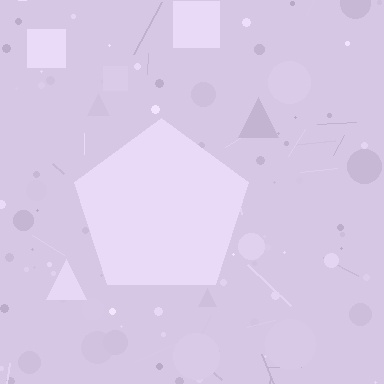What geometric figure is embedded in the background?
A pentagon is embedded in the background.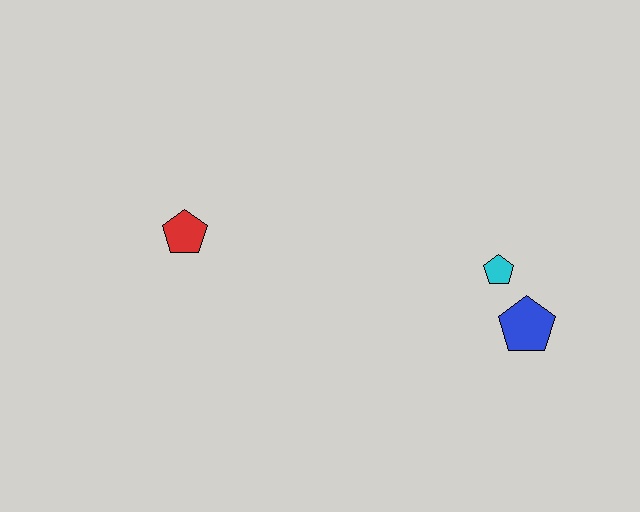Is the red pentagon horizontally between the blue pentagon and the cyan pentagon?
No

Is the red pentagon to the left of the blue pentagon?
Yes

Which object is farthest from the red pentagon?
The blue pentagon is farthest from the red pentagon.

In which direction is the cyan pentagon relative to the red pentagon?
The cyan pentagon is to the right of the red pentagon.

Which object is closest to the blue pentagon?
The cyan pentagon is closest to the blue pentagon.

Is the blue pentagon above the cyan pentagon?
No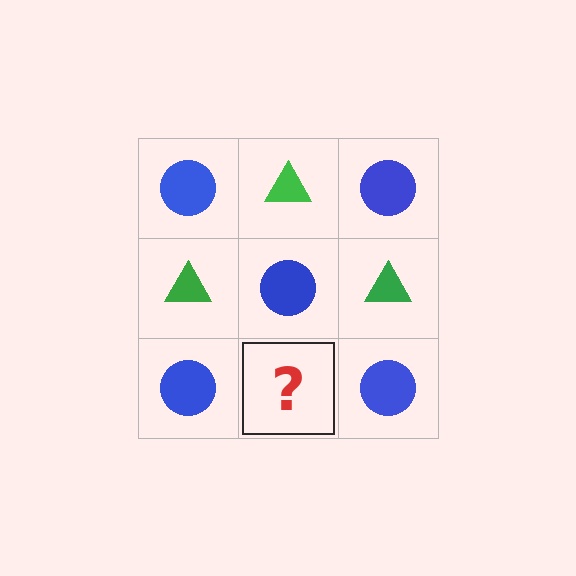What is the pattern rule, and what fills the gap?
The rule is that it alternates blue circle and green triangle in a checkerboard pattern. The gap should be filled with a green triangle.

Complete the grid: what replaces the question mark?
The question mark should be replaced with a green triangle.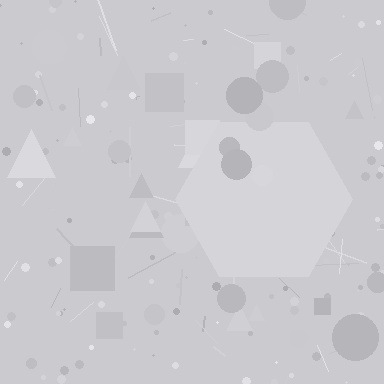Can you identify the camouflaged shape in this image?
The camouflaged shape is a hexagon.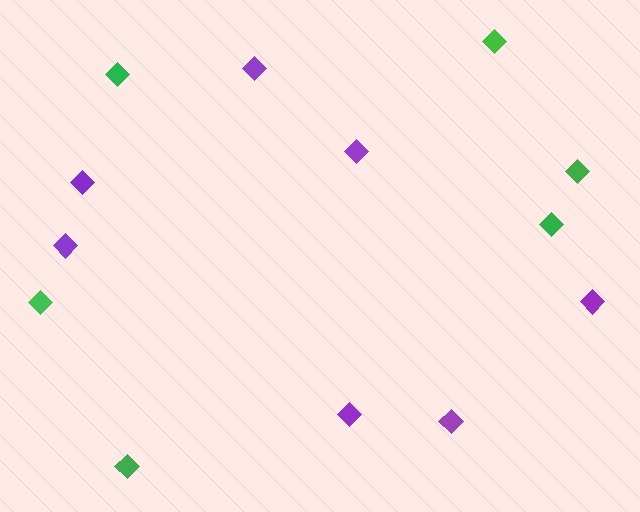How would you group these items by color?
There are 2 groups: one group of green diamonds (6) and one group of purple diamonds (7).